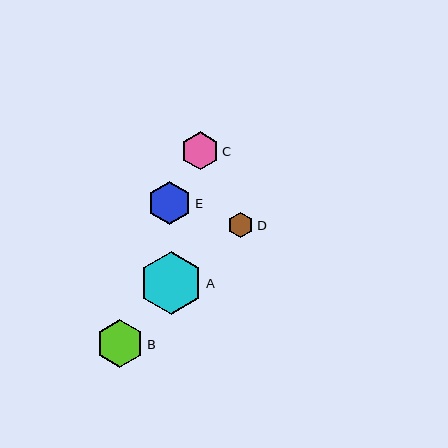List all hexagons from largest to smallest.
From largest to smallest: A, B, E, C, D.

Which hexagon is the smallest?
Hexagon D is the smallest with a size of approximately 25 pixels.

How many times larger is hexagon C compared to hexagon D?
Hexagon C is approximately 1.5 times the size of hexagon D.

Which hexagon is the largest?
Hexagon A is the largest with a size of approximately 63 pixels.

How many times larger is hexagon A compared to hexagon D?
Hexagon A is approximately 2.5 times the size of hexagon D.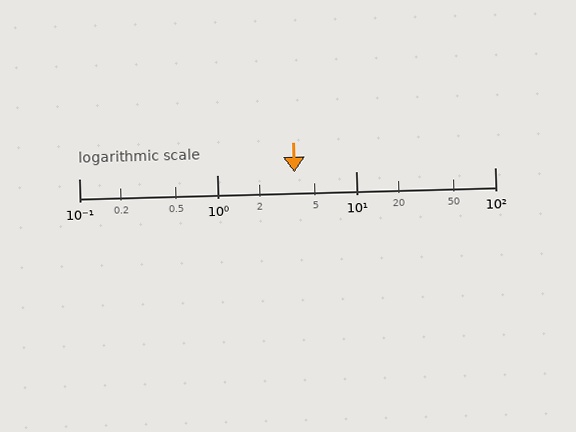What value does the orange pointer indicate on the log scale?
The pointer indicates approximately 3.6.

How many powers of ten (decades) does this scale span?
The scale spans 3 decades, from 0.1 to 100.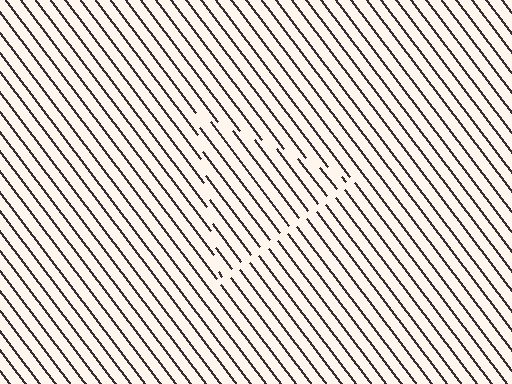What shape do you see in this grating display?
An illusory triangle. The interior of the shape contains the same grating, shifted by half a period — the contour is defined by the phase discontinuity where line-ends from the inner and outer gratings abut.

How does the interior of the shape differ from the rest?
The interior of the shape contains the same grating, shifted by half a period — the contour is defined by the phase discontinuity where line-ends from the inner and outer gratings abut.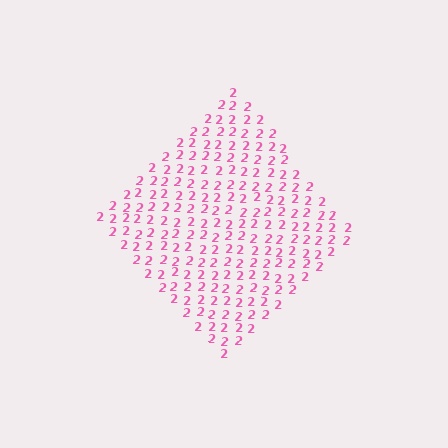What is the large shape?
The large shape is a diamond.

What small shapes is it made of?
It is made of small digit 2's.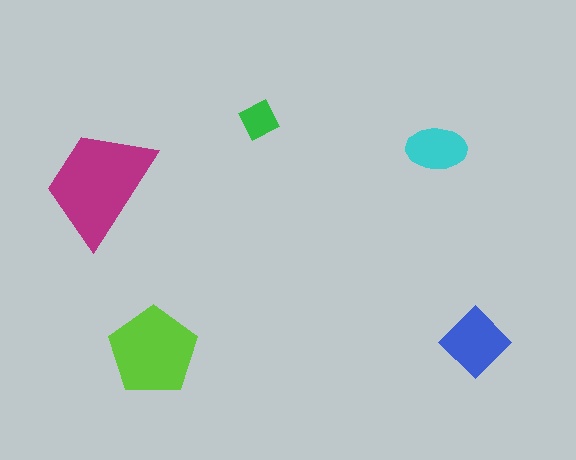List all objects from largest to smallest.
The magenta trapezoid, the lime pentagon, the blue diamond, the cyan ellipse, the green square.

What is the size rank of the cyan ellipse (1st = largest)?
4th.